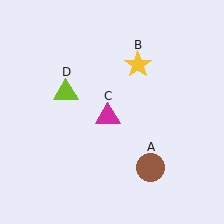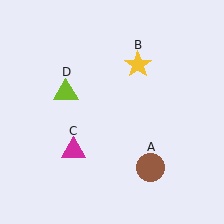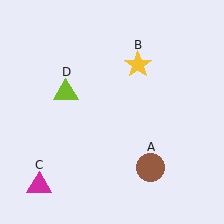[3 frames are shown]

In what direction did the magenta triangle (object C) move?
The magenta triangle (object C) moved down and to the left.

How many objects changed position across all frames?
1 object changed position: magenta triangle (object C).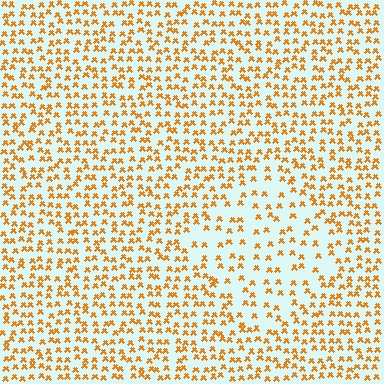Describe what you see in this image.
The image contains small orange elements arranged at two different densities. A diamond-shaped region is visible where the elements are less densely packed than the surrounding area.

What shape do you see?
I see a diamond.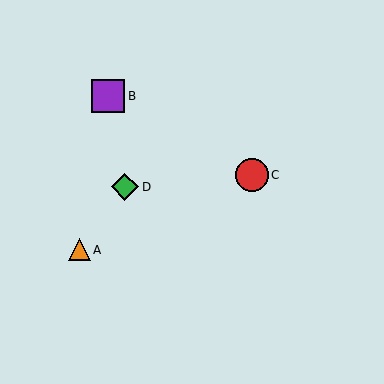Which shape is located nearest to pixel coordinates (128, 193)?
The green diamond (labeled D) at (125, 187) is nearest to that location.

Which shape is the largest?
The purple square (labeled B) is the largest.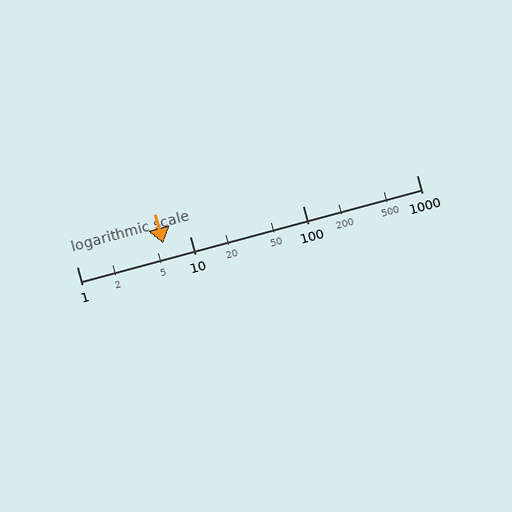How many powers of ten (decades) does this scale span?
The scale spans 3 decades, from 1 to 1000.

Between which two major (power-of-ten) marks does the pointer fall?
The pointer is between 1 and 10.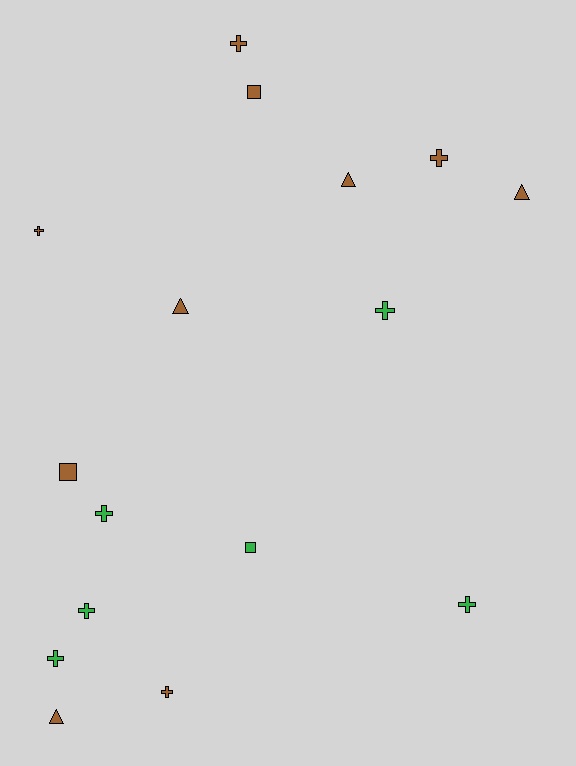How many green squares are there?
There is 1 green square.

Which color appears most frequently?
Brown, with 10 objects.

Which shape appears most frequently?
Cross, with 9 objects.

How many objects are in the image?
There are 16 objects.